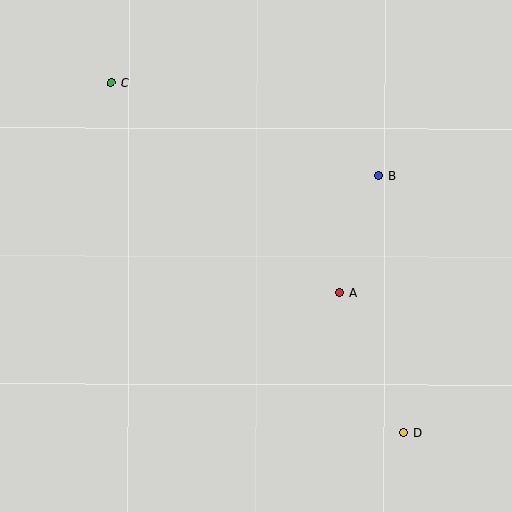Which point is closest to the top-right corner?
Point B is closest to the top-right corner.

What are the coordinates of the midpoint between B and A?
The midpoint between B and A is at (359, 235).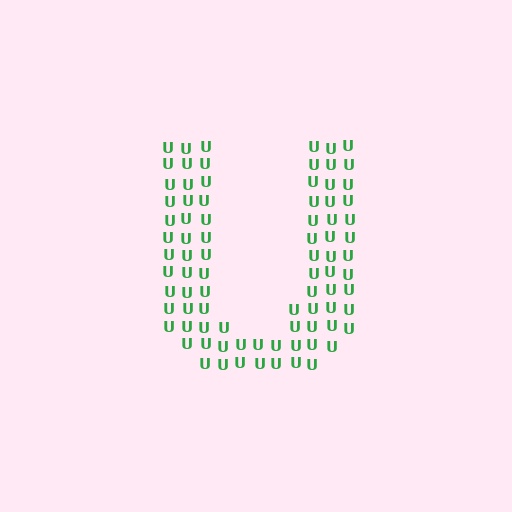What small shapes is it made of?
It is made of small letter U's.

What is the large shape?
The large shape is the letter U.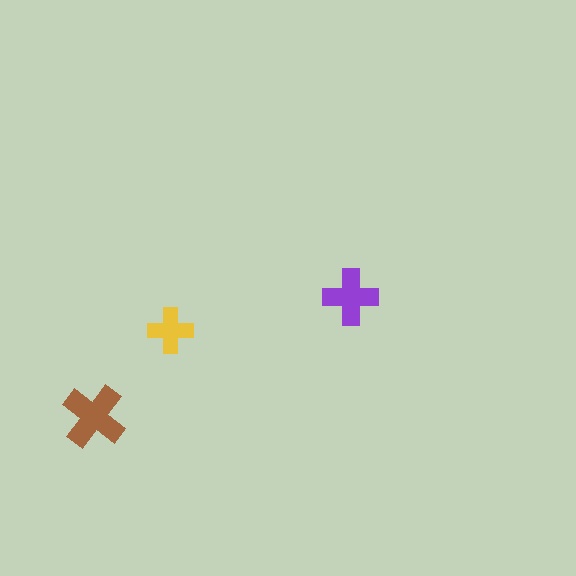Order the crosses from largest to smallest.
the brown one, the purple one, the yellow one.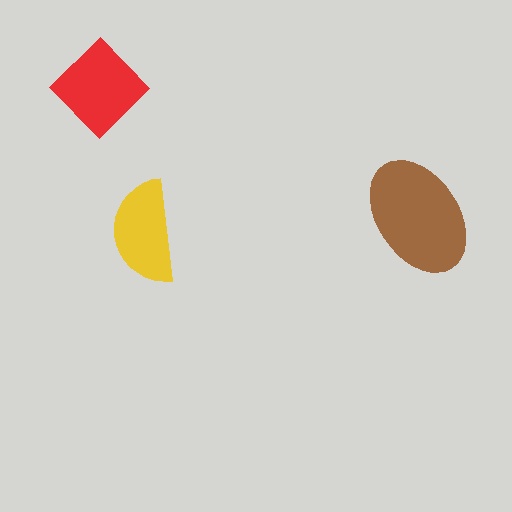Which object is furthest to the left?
The red diamond is leftmost.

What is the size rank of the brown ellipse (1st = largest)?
1st.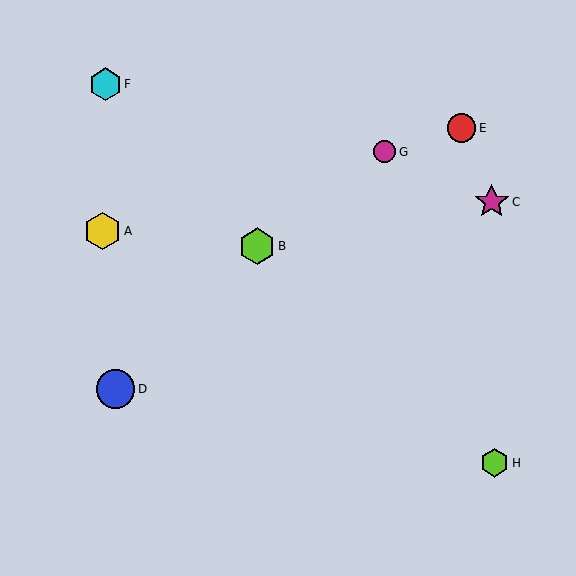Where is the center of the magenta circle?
The center of the magenta circle is at (385, 152).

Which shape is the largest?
The blue circle (labeled D) is the largest.